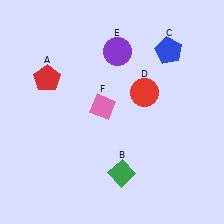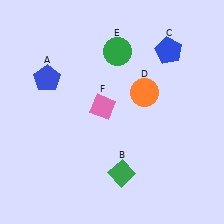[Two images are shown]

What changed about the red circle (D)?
In Image 1, D is red. In Image 2, it changed to orange.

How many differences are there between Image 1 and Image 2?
There are 3 differences between the two images.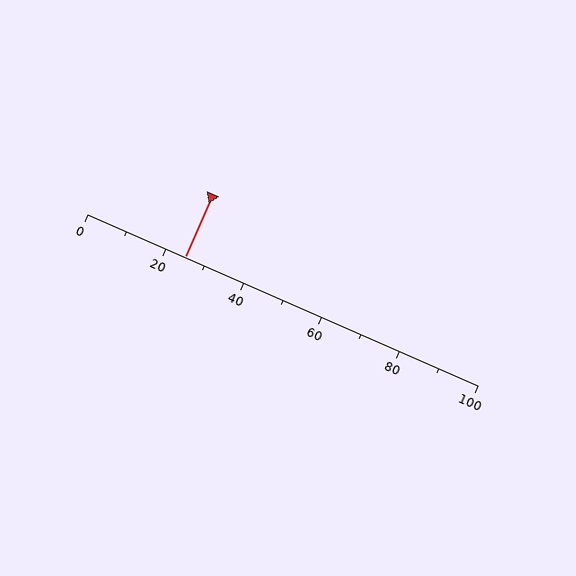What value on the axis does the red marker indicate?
The marker indicates approximately 25.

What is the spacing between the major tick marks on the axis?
The major ticks are spaced 20 apart.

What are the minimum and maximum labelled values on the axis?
The axis runs from 0 to 100.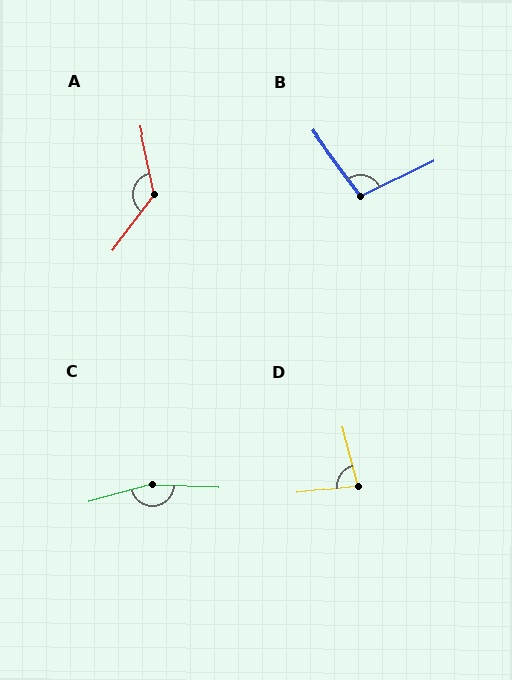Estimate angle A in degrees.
Approximately 131 degrees.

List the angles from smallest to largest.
D (82°), B (101°), A (131°), C (164°).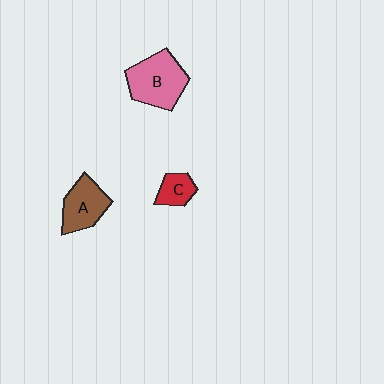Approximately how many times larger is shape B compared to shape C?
Approximately 2.4 times.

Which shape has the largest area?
Shape B (pink).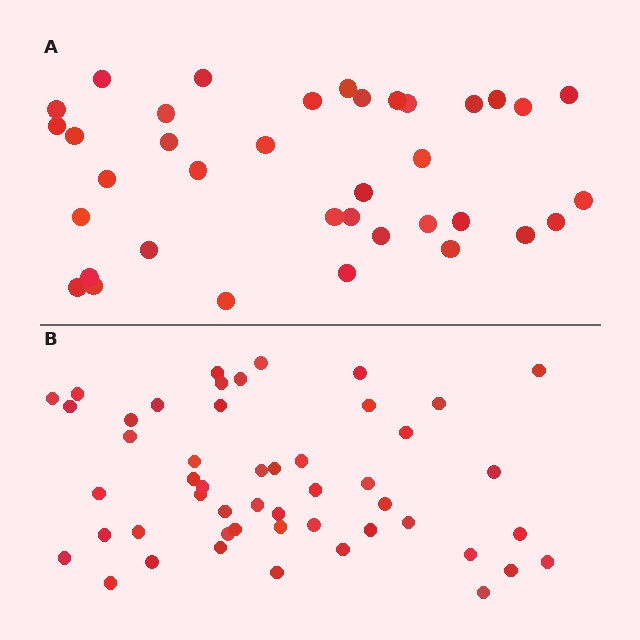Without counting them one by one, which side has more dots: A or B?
Region B (the bottom region) has more dots.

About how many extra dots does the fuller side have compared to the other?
Region B has approximately 15 more dots than region A.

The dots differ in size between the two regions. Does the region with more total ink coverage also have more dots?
No. Region A has more total ink coverage because its dots are larger, but region B actually contains more individual dots. Total area can be misleading — the number of items is what matters here.